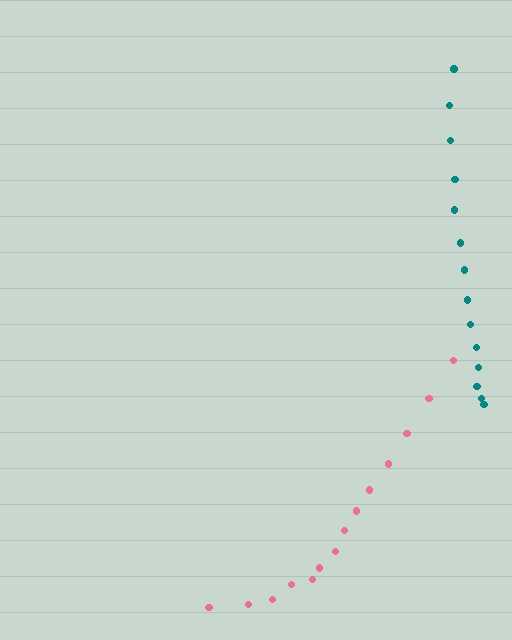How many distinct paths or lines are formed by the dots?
There are 2 distinct paths.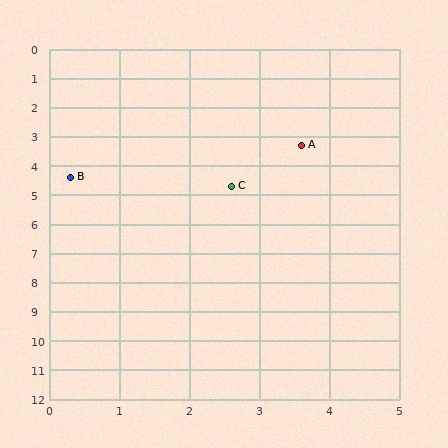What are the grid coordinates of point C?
Point C is at approximately (2.6, 4.7).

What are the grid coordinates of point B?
Point B is at approximately (0.3, 4.4).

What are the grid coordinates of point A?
Point A is at approximately (3.6, 3.3).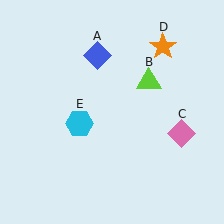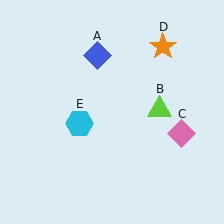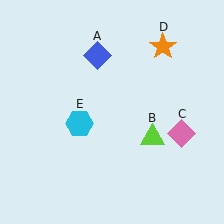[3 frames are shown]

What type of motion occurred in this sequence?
The lime triangle (object B) rotated clockwise around the center of the scene.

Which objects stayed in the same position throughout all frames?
Blue diamond (object A) and pink diamond (object C) and orange star (object D) and cyan hexagon (object E) remained stationary.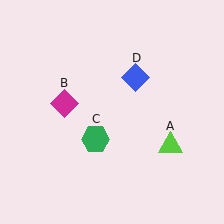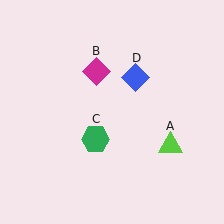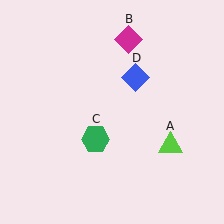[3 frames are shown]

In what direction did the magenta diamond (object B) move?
The magenta diamond (object B) moved up and to the right.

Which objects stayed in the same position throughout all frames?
Lime triangle (object A) and green hexagon (object C) and blue diamond (object D) remained stationary.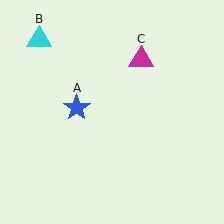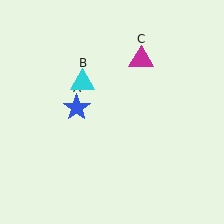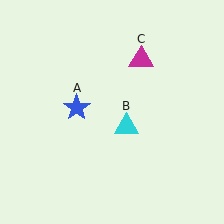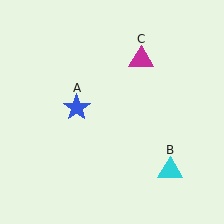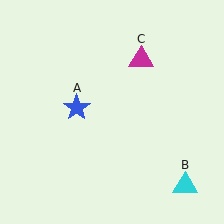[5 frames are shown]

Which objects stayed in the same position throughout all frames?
Blue star (object A) and magenta triangle (object C) remained stationary.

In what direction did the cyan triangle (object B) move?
The cyan triangle (object B) moved down and to the right.